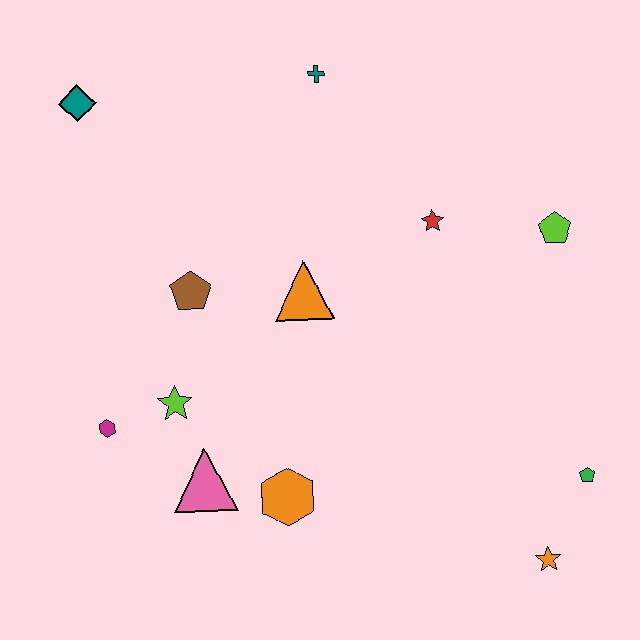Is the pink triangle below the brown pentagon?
Yes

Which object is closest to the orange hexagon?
The pink triangle is closest to the orange hexagon.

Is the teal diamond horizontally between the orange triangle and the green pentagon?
No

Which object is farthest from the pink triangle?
The lime pentagon is farthest from the pink triangle.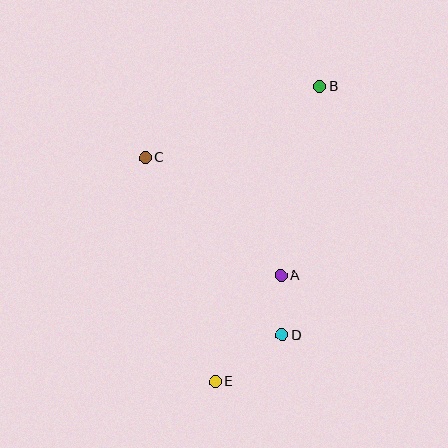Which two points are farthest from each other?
Points B and E are farthest from each other.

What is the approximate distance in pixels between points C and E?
The distance between C and E is approximately 235 pixels.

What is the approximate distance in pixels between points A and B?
The distance between A and B is approximately 194 pixels.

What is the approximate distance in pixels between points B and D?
The distance between B and D is approximately 252 pixels.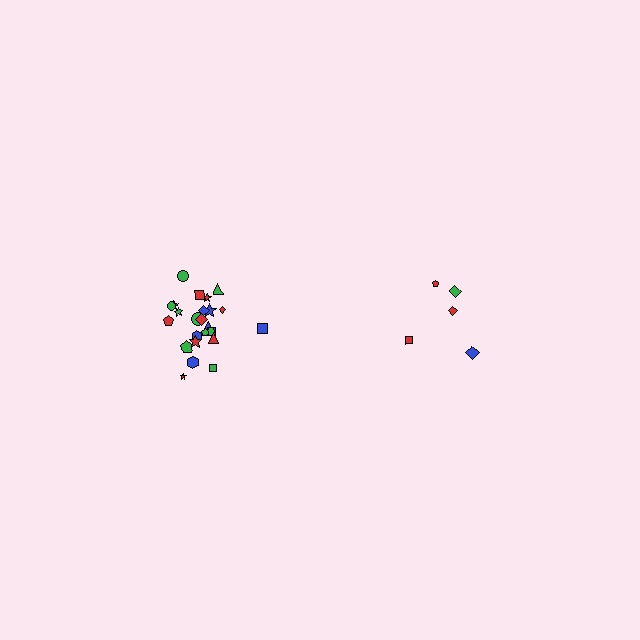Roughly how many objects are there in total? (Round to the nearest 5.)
Roughly 30 objects in total.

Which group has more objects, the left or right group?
The left group.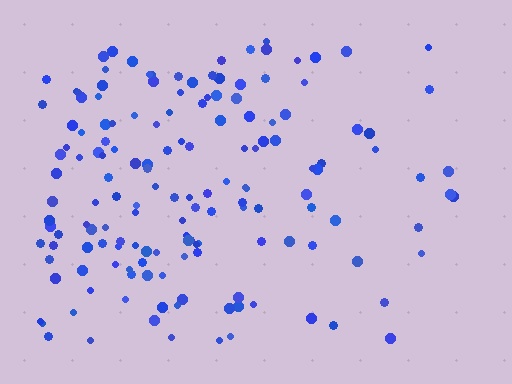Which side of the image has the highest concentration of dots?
The left.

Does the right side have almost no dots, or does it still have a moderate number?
Still a moderate number, just noticeably fewer than the left.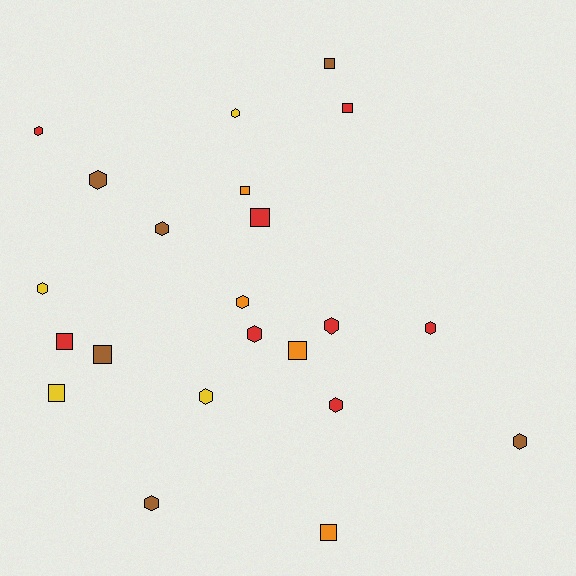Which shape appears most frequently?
Hexagon, with 13 objects.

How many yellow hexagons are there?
There are 3 yellow hexagons.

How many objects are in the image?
There are 22 objects.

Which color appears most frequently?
Red, with 8 objects.